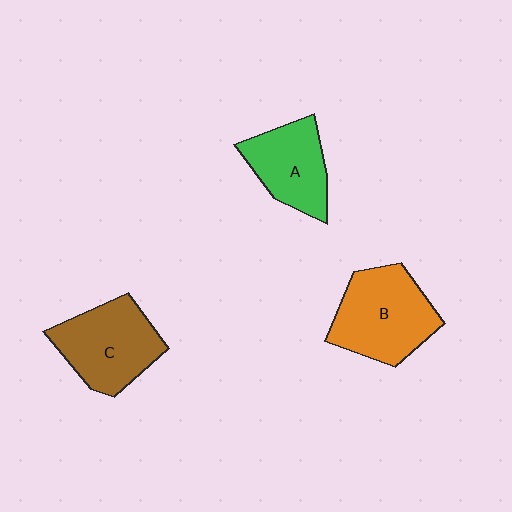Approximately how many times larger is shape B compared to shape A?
Approximately 1.3 times.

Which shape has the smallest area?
Shape A (green).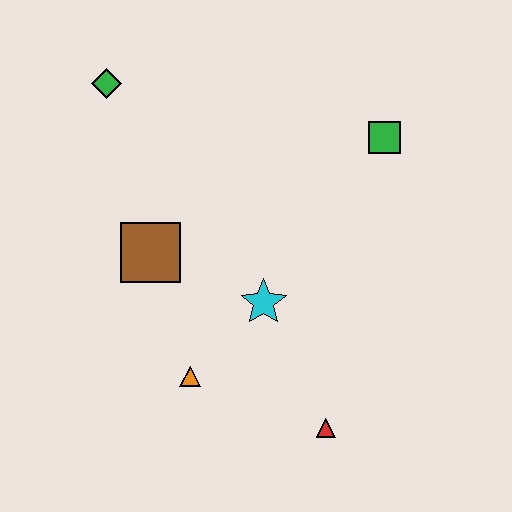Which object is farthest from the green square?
The orange triangle is farthest from the green square.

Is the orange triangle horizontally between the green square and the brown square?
Yes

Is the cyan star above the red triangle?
Yes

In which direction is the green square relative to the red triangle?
The green square is above the red triangle.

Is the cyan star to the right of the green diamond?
Yes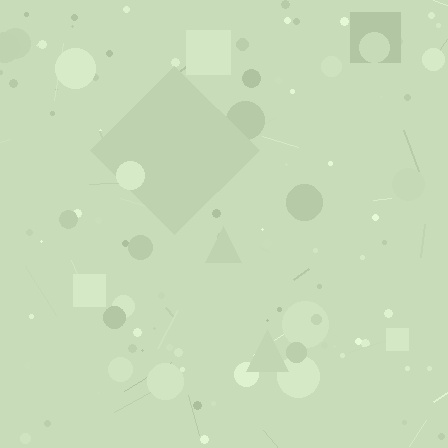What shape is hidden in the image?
A diamond is hidden in the image.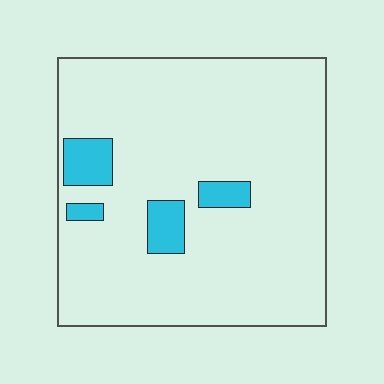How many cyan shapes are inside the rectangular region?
4.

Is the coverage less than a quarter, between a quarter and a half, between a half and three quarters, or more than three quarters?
Less than a quarter.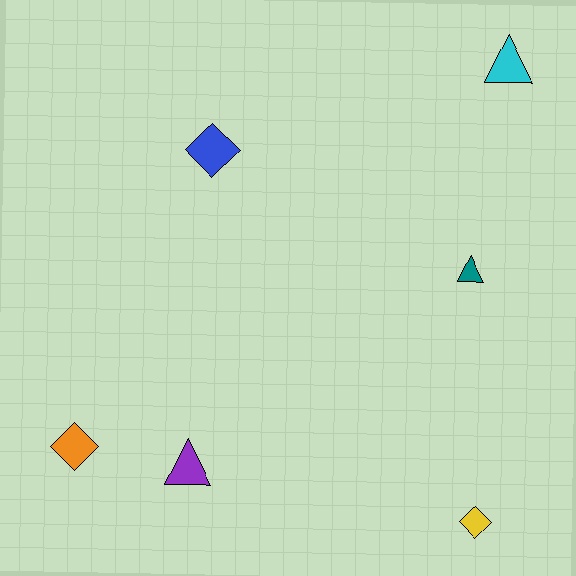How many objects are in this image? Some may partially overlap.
There are 6 objects.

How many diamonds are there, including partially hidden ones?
There are 3 diamonds.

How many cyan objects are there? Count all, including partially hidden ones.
There is 1 cyan object.